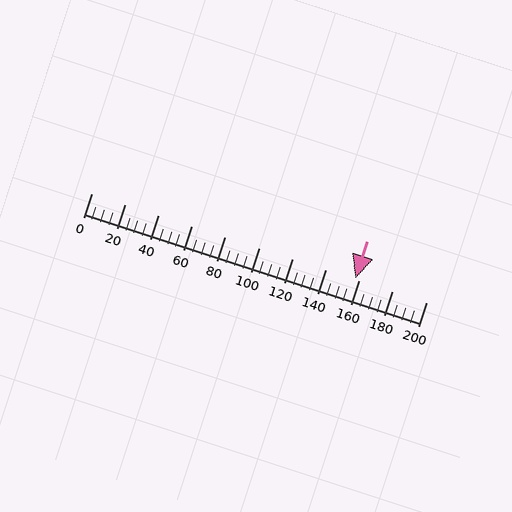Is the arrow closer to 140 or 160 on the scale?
The arrow is closer to 160.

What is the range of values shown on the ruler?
The ruler shows values from 0 to 200.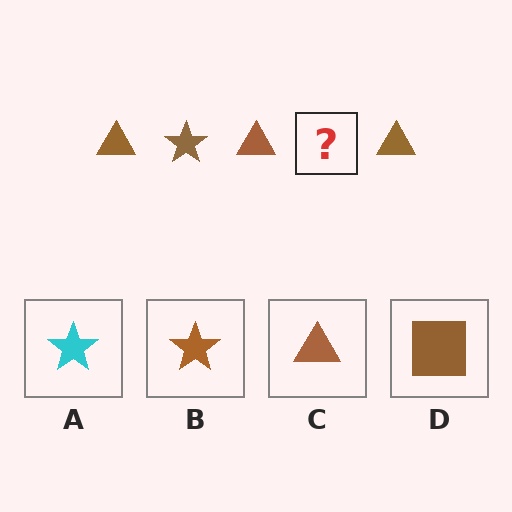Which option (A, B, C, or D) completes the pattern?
B.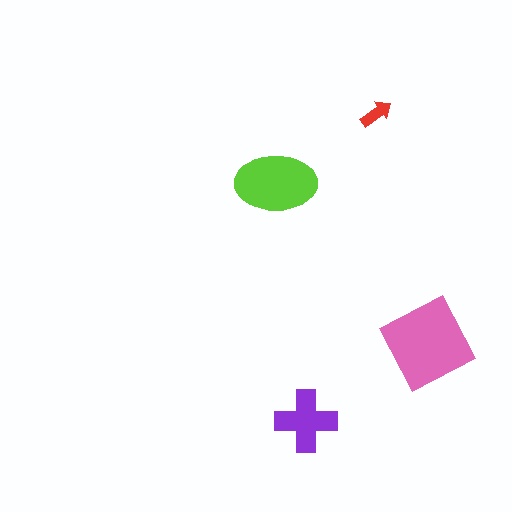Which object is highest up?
The red arrow is topmost.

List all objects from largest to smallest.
The pink diamond, the lime ellipse, the purple cross, the red arrow.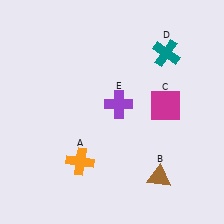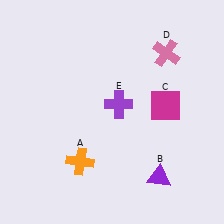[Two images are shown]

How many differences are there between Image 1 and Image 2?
There are 2 differences between the two images.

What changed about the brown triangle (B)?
In Image 1, B is brown. In Image 2, it changed to purple.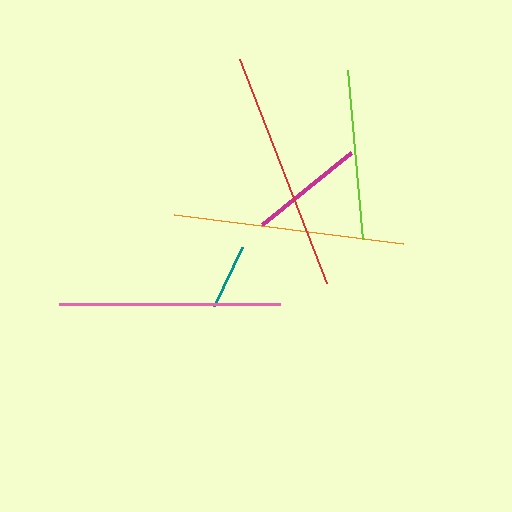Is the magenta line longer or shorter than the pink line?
The pink line is longer than the magenta line.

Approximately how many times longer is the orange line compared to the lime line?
The orange line is approximately 1.4 times the length of the lime line.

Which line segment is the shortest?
The teal line is the shortest at approximately 66 pixels.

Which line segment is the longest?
The red line is the longest at approximately 240 pixels.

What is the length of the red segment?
The red segment is approximately 240 pixels long.